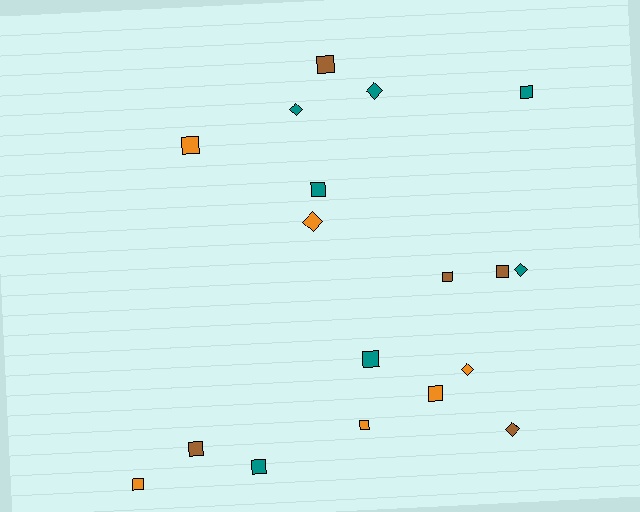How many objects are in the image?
There are 18 objects.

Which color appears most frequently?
Teal, with 7 objects.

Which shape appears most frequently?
Square, with 12 objects.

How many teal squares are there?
There are 4 teal squares.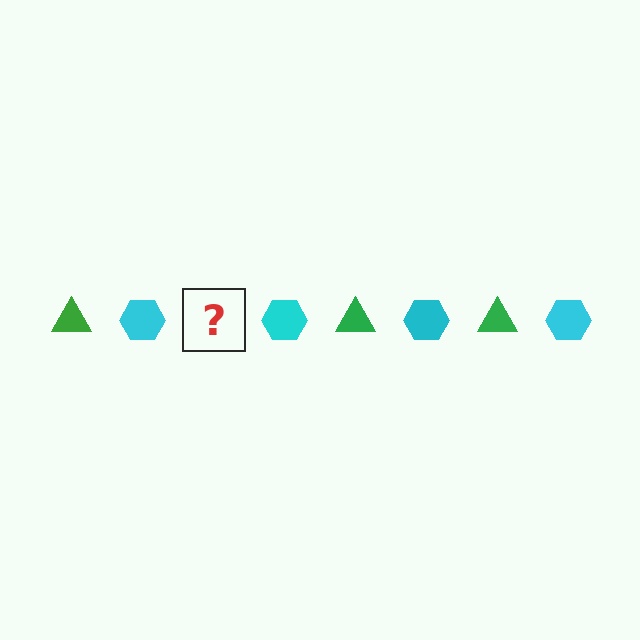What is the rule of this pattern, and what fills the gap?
The rule is that the pattern alternates between green triangle and cyan hexagon. The gap should be filled with a green triangle.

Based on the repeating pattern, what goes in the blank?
The blank should be a green triangle.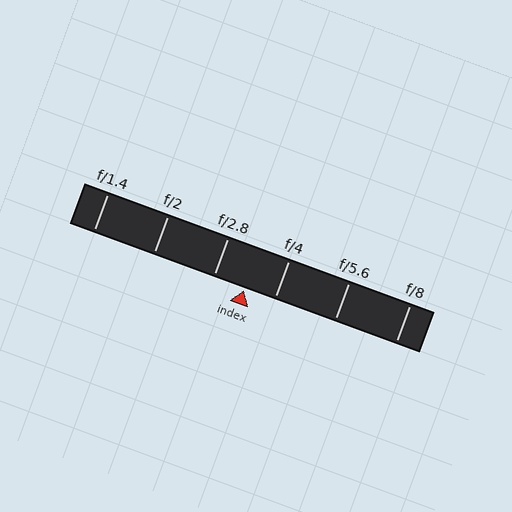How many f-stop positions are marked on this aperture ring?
There are 6 f-stop positions marked.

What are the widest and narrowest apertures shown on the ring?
The widest aperture shown is f/1.4 and the narrowest is f/8.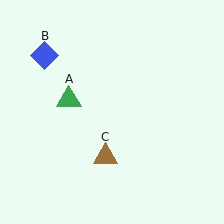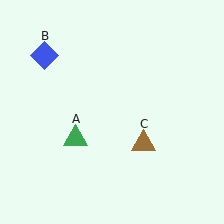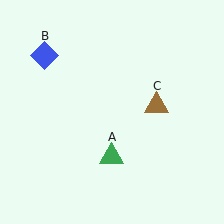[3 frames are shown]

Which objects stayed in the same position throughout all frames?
Blue diamond (object B) remained stationary.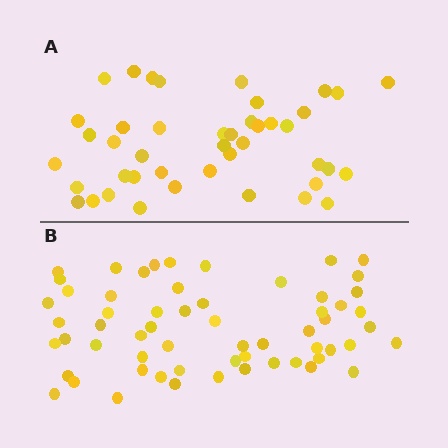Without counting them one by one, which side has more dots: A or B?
Region B (the bottom region) has more dots.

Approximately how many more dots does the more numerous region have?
Region B has approximately 15 more dots than region A.